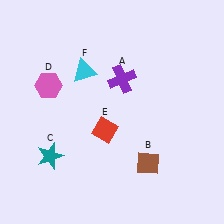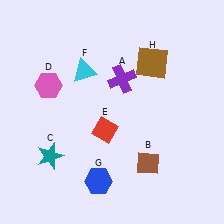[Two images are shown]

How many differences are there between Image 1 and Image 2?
There are 2 differences between the two images.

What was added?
A blue hexagon (G), a brown square (H) were added in Image 2.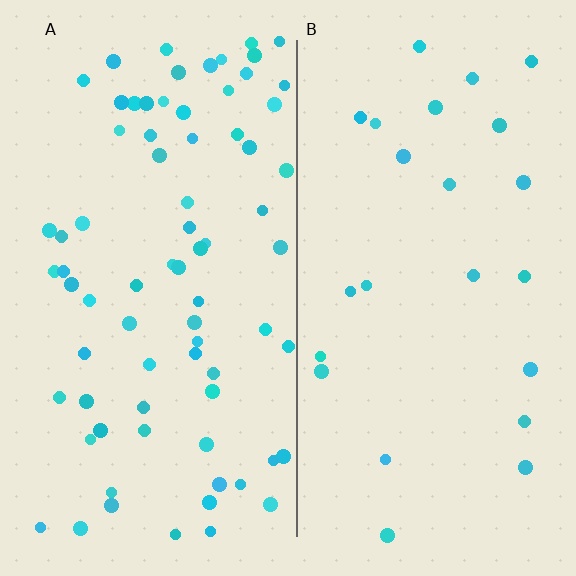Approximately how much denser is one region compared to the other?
Approximately 3.2× — region A over region B.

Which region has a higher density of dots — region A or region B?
A (the left).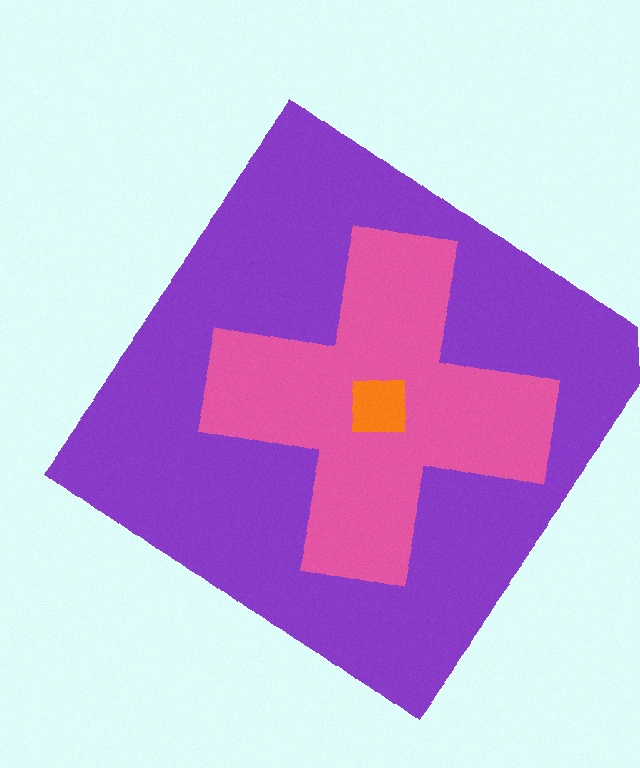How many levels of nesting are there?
3.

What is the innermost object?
The orange square.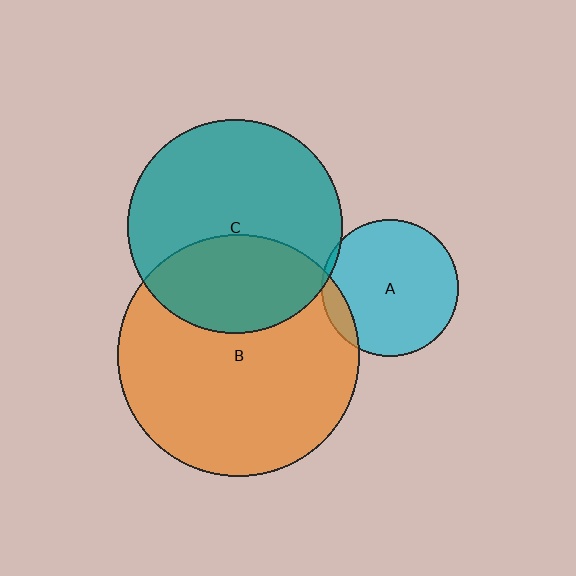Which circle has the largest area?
Circle B (orange).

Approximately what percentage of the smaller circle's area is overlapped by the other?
Approximately 35%.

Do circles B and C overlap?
Yes.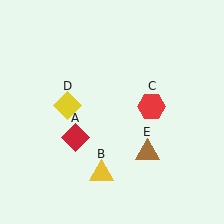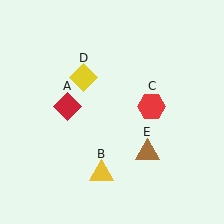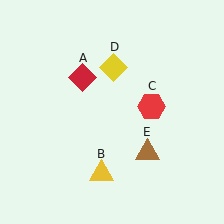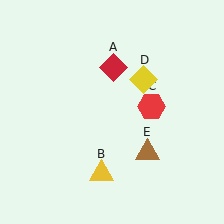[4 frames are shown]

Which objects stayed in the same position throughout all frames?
Yellow triangle (object B) and red hexagon (object C) and brown triangle (object E) remained stationary.